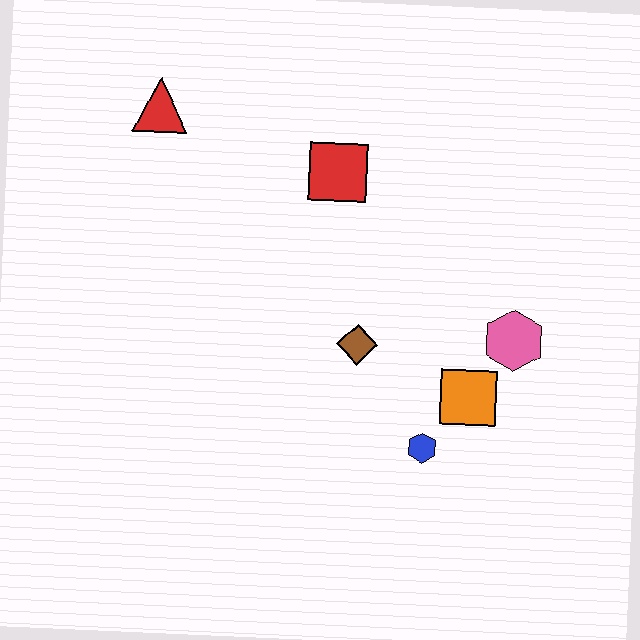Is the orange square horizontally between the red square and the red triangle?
No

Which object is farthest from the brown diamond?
The red triangle is farthest from the brown diamond.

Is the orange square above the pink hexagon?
No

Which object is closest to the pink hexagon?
The orange square is closest to the pink hexagon.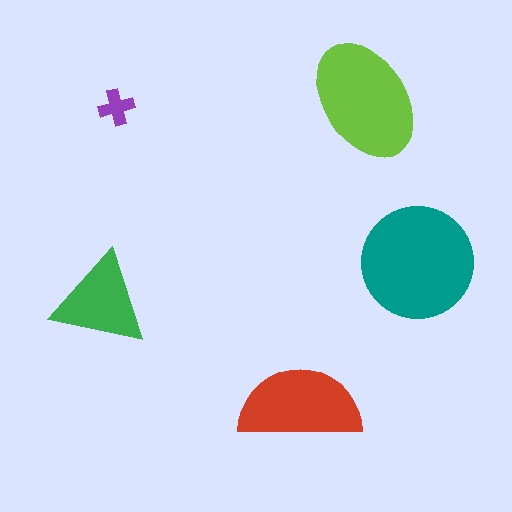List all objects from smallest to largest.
The purple cross, the green triangle, the red semicircle, the lime ellipse, the teal circle.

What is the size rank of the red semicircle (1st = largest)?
3rd.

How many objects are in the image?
There are 5 objects in the image.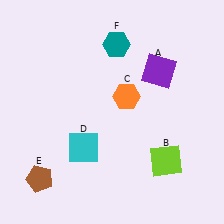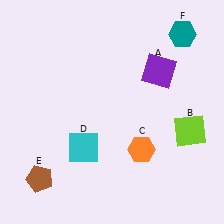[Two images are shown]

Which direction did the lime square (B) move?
The lime square (B) moved up.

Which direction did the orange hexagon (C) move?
The orange hexagon (C) moved down.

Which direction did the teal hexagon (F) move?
The teal hexagon (F) moved right.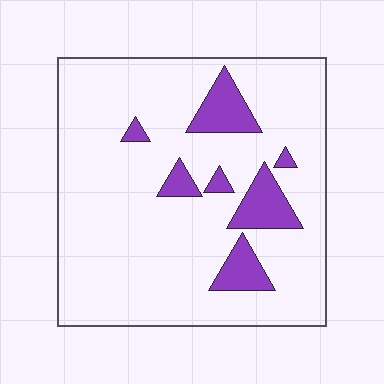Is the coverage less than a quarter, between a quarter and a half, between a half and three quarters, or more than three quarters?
Less than a quarter.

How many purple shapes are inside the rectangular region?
7.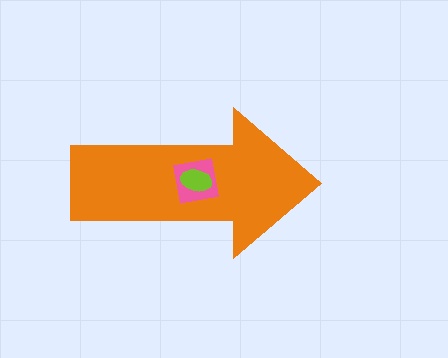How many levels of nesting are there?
3.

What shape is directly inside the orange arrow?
The pink square.